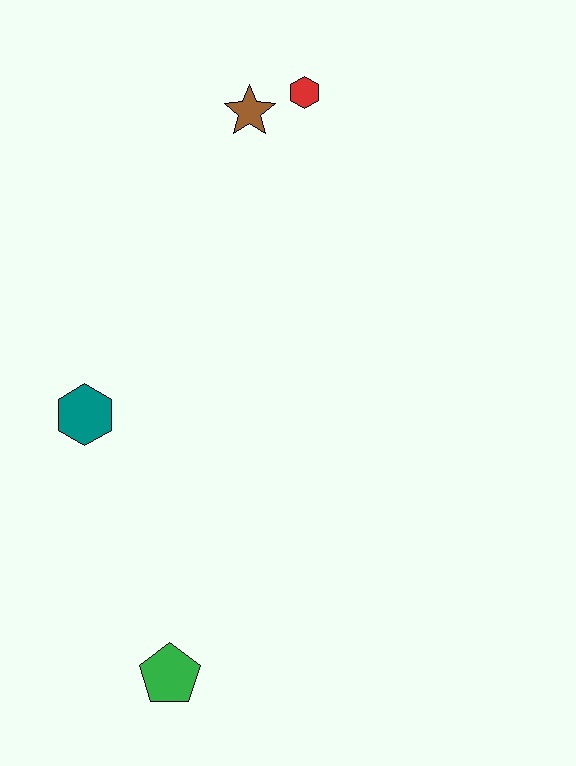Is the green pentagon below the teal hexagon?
Yes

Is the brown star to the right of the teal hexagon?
Yes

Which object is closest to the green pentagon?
The teal hexagon is closest to the green pentagon.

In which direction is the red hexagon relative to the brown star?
The red hexagon is to the right of the brown star.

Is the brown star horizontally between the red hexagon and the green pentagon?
Yes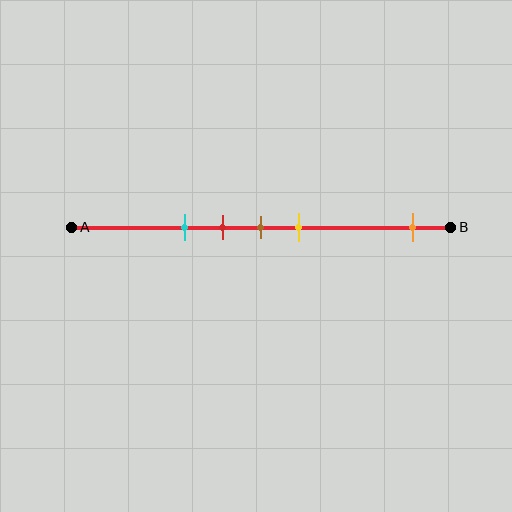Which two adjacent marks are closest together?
The red and brown marks are the closest adjacent pair.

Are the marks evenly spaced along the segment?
No, the marks are not evenly spaced.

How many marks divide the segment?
There are 5 marks dividing the segment.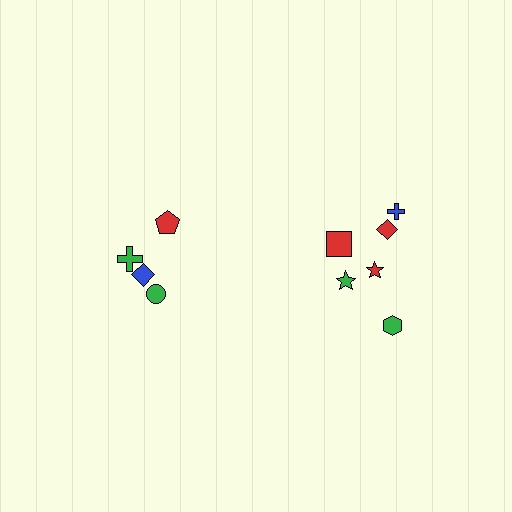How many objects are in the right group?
There are 6 objects.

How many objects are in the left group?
There are 4 objects.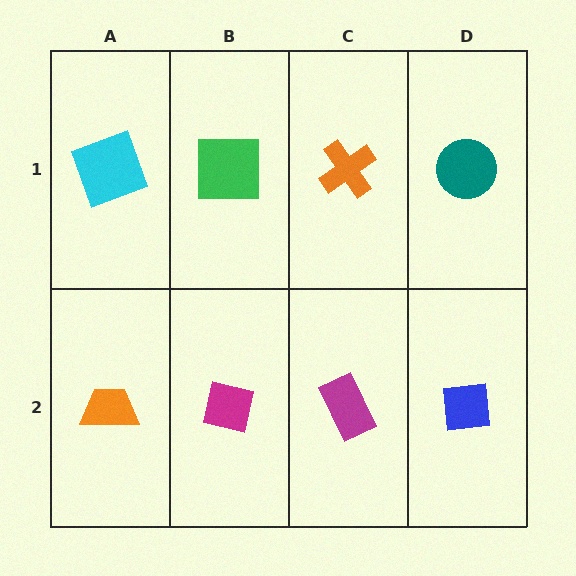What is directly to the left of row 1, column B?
A cyan square.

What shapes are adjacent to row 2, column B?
A green square (row 1, column B), an orange trapezoid (row 2, column A), a magenta rectangle (row 2, column C).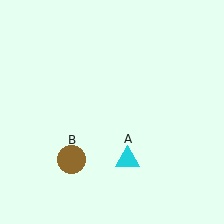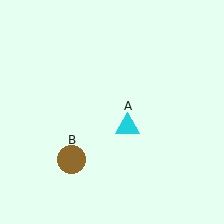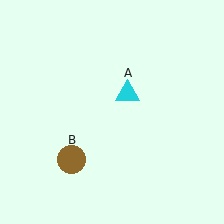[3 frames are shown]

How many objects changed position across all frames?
1 object changed position: cyan triangle (object A).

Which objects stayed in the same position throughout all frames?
Brown circle (object B) remained stationary.